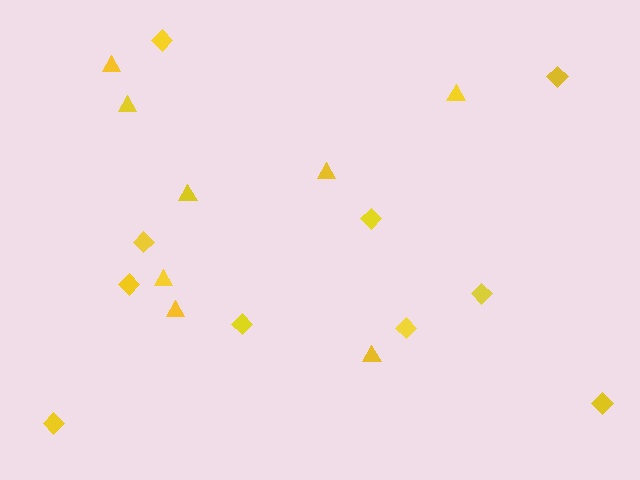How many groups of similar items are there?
There are 2 groups: one group of diamonds (10) and one group of triangles (8).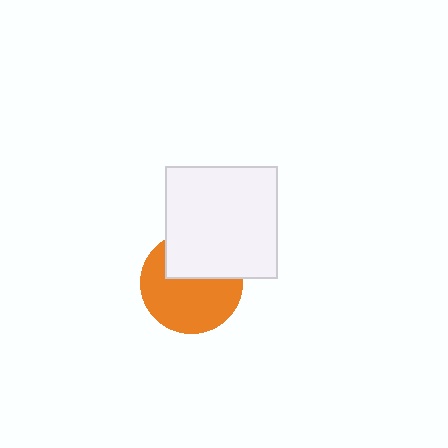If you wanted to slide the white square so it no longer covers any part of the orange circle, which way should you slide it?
Slide it up — that is the most direct way to separate the two shapes.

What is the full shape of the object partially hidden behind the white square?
The partially hidden object is an orange circle.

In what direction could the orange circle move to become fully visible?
The orange circle could move down. That would shift it out from behind the white square entirely.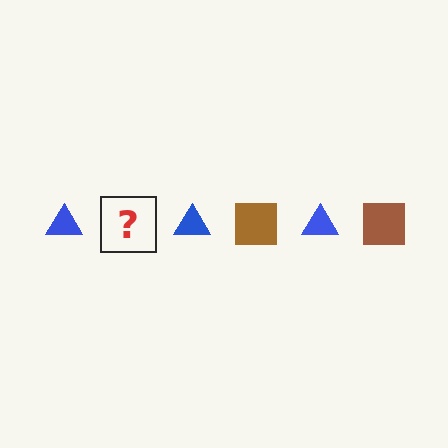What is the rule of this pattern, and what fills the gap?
The rule is that the pattern alternates between blue triangle and brown square. The gap should be filled with a brown square.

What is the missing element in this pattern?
The missing element is a brown square.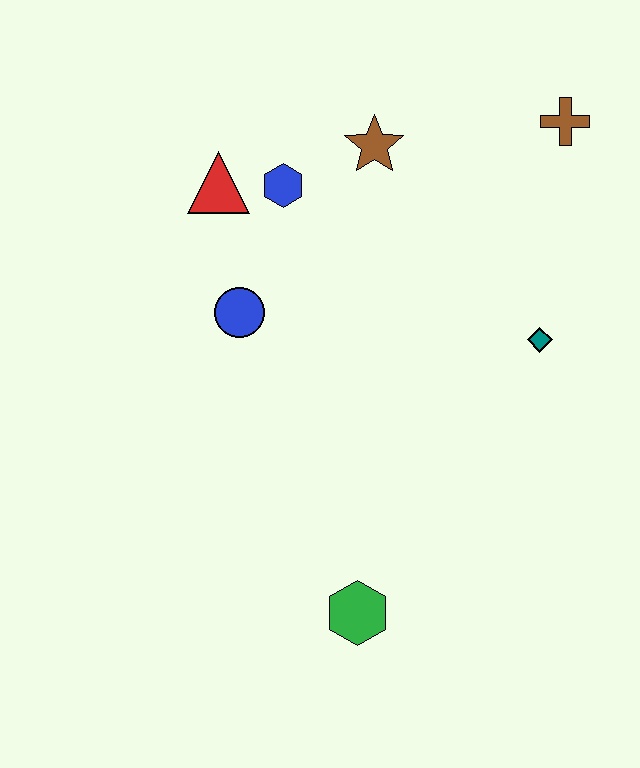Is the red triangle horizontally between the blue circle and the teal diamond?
No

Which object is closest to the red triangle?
The blue hexagon is closest to the red triangle.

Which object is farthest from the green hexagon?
The brown cross is farthest from the green hexagon.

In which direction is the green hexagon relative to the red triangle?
The green hexagon is below the red triangle.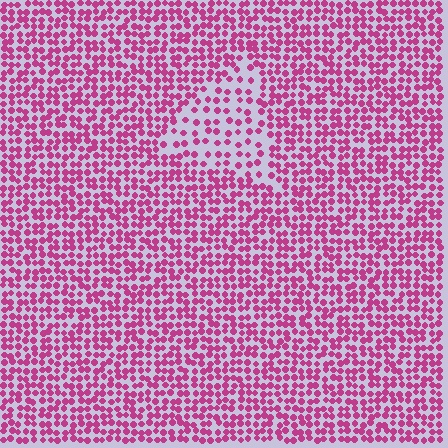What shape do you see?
I see a triangle.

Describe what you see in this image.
The image contains small magenta elements arranged at two different densities. A triangle-shaped region is visible where the elements are less densely packed than the surrounding area.